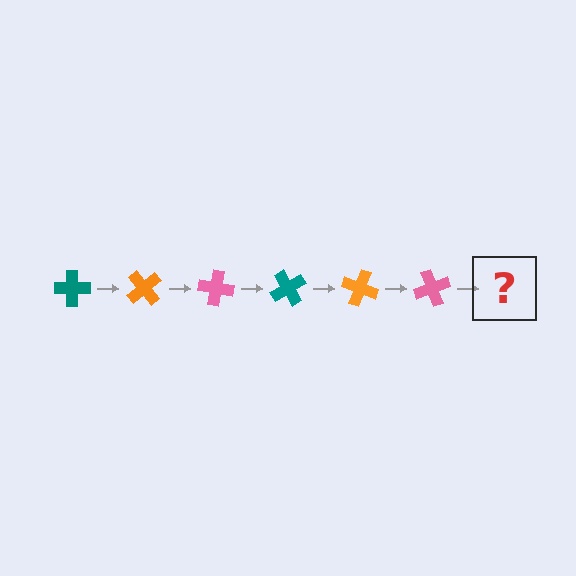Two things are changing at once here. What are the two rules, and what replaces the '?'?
The two rules are that it rotates 50 degrees each step and the color cycles through teal, orange, and pink. The '?' should be a teal cross, rotated 300 degrees from the start.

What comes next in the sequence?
The next element should be a teal cross, rotated 300 degrees from the start.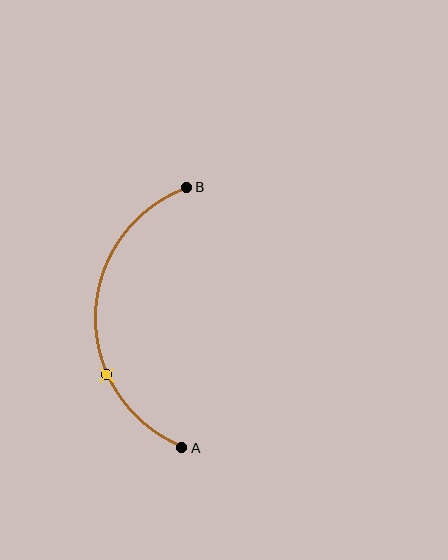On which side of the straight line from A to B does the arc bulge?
The arc bulges to the left of the straight line connecting A and B.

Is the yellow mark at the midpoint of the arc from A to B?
No. The yellow mark lies on the arc but is closer to endpoint A. The arc midpoint would be at the point on the curve equidistant along the arc from both A and B.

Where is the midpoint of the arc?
The arc midpoint is the point on the curve farthest from the straight line joining A and B. It sits to the left of that line.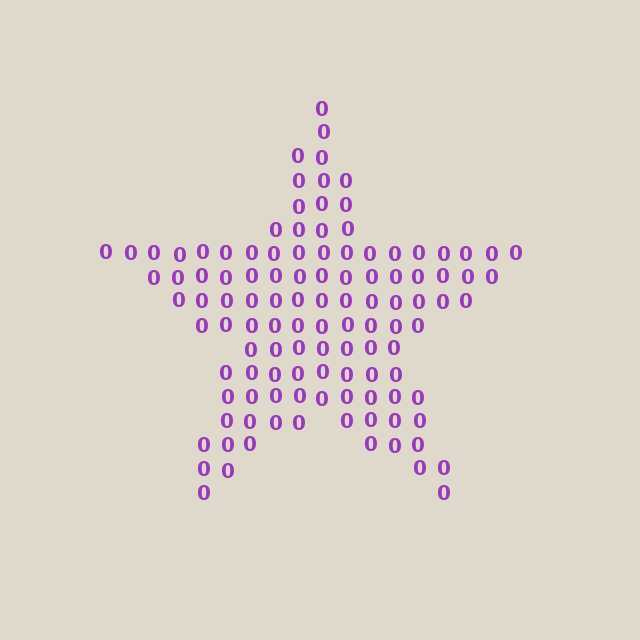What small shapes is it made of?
It is made of small digit 0's.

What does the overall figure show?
The overall figure shows a star.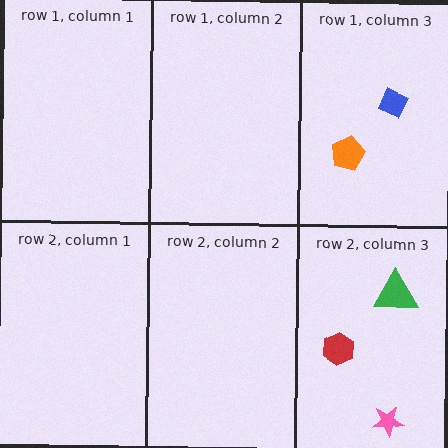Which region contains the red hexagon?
The row 2, column 3 region.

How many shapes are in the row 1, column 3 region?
2.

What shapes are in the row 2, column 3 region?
The green triangle, the red hexagon, the pink star.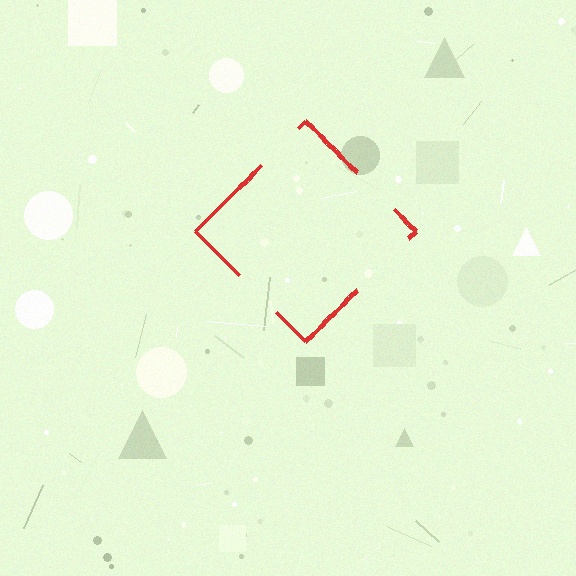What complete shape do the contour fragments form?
The contour fragments form a diamond.